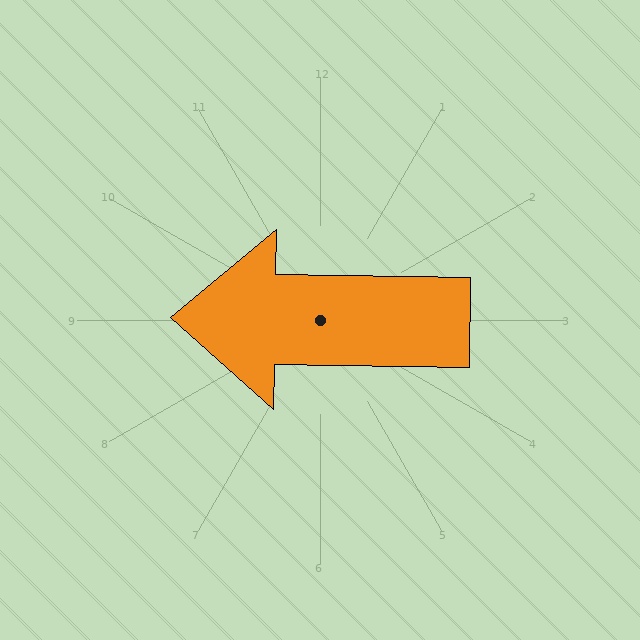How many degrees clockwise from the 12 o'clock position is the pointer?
Approximately 271 degrees.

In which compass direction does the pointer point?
West.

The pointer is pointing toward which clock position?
Roughly 9 o'clock.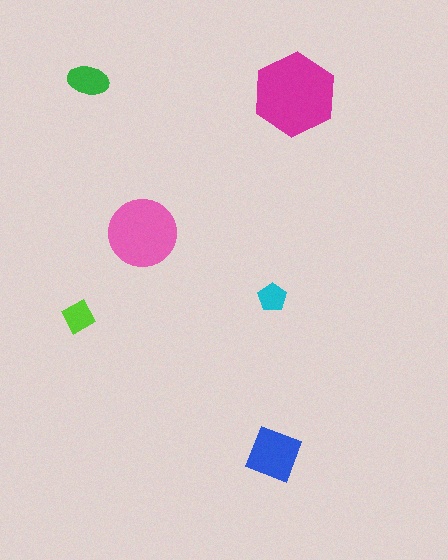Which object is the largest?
The magenta hexagon.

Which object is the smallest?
The cyan pentagon.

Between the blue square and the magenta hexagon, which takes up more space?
The magenta hexagon.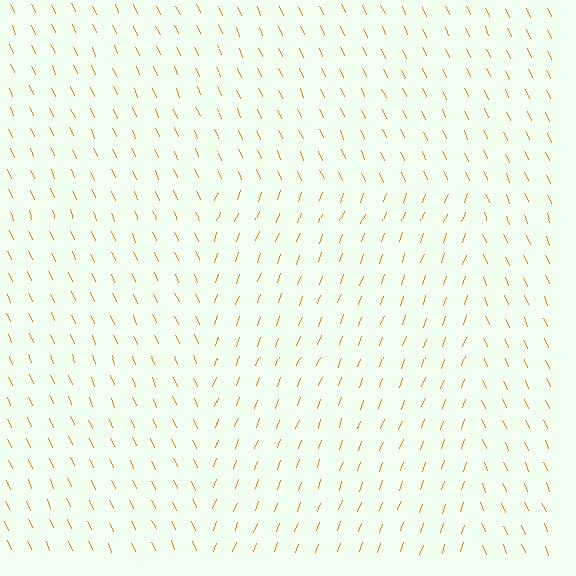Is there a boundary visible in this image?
Yes, there is a texture boundary formed by a change in line orientation.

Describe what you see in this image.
The image is filled with small orange line segments. A rectangle region in the image has lines oriented differently from the surrounding lines, creating a visible texture boundary.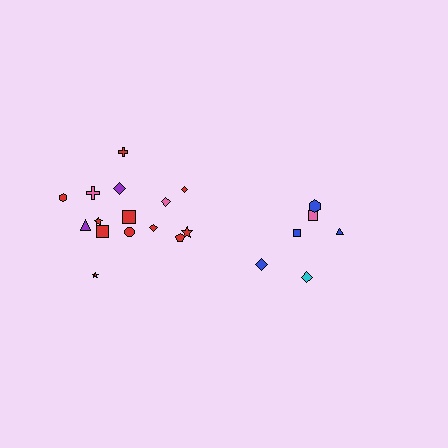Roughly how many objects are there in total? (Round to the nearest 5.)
Roughly 20 objects in total.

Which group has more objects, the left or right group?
The left group.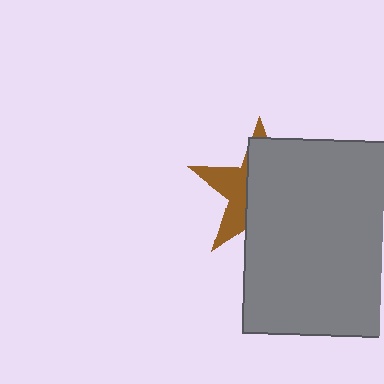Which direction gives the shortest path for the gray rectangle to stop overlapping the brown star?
Moving right gives the shortest separation.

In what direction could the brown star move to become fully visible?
The brown star could move left. That would shift it out from behind the gray rectangle entirely.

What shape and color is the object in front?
The object in front is a gray rectangle.